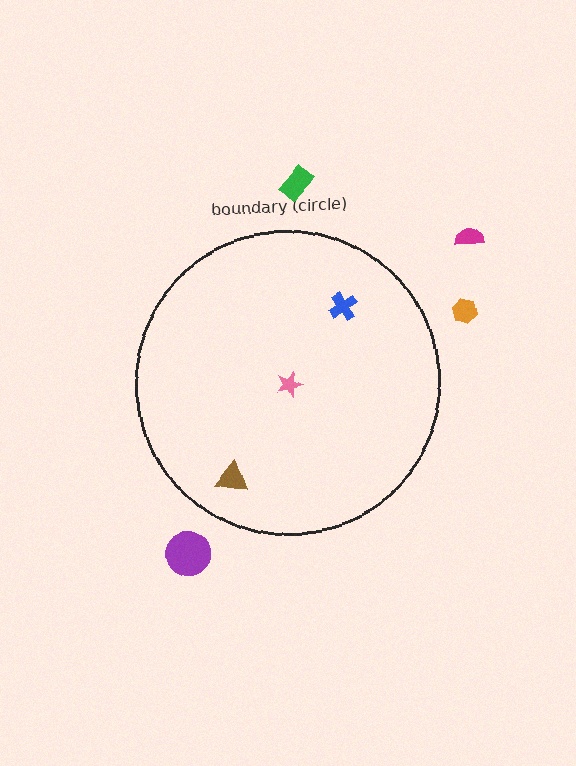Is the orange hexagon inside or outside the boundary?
Outside.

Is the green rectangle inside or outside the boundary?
Outside.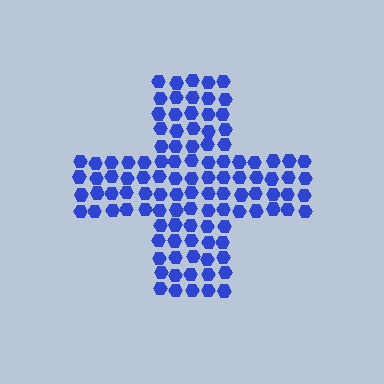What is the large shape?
The large shape is a cross.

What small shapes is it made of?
It is made of small hexagons.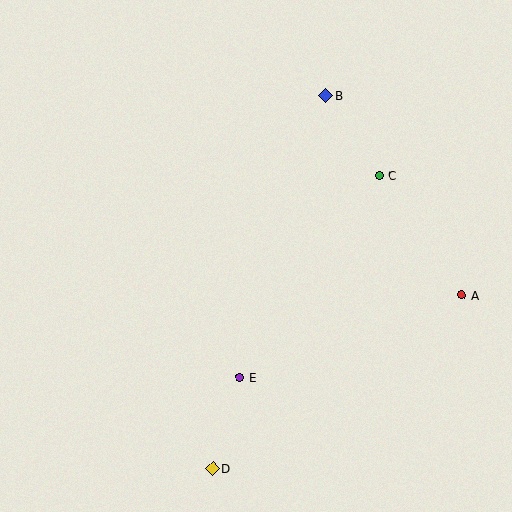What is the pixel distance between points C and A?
The distance between C and A is 146 pixels.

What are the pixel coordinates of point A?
Point A is at (462, 295).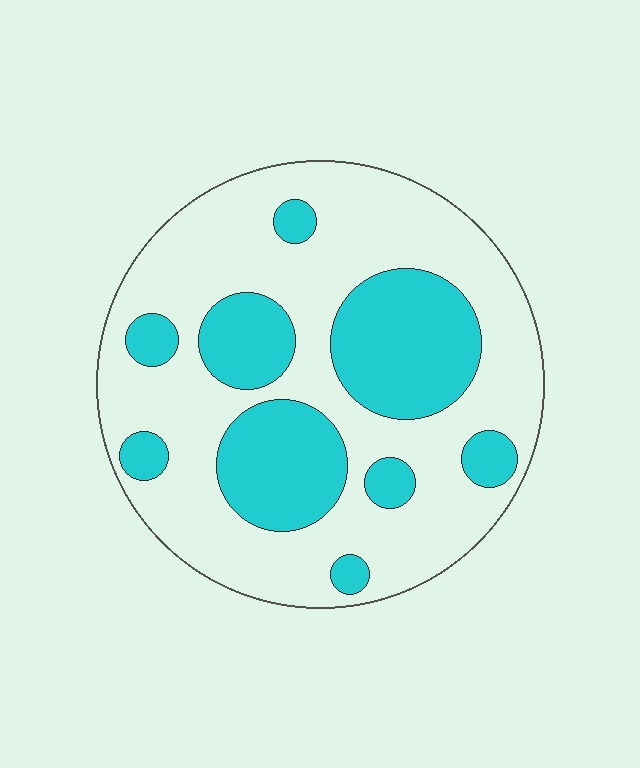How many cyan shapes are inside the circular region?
9.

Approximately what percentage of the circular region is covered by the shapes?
Approximately 30%.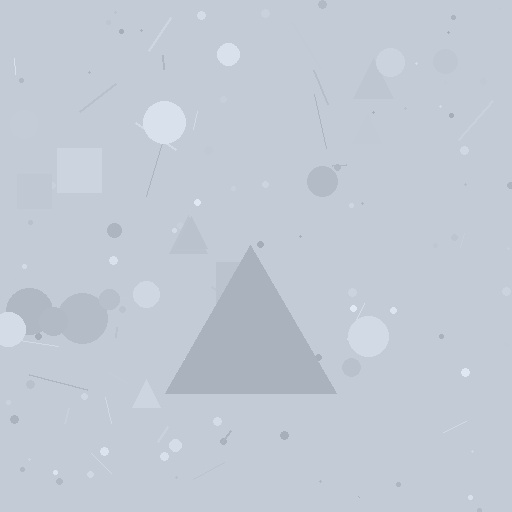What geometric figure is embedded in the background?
A triangle is embedded in the background.